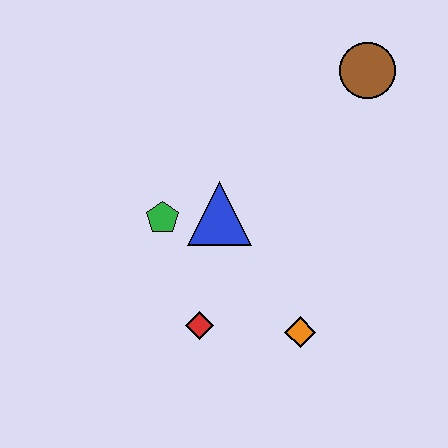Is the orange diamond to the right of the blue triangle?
Yes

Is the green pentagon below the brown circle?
Yes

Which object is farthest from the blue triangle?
The brown circle is farthest from the blue triangle.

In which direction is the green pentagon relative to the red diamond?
The green pentagon is above the red diamond.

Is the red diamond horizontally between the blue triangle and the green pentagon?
Yes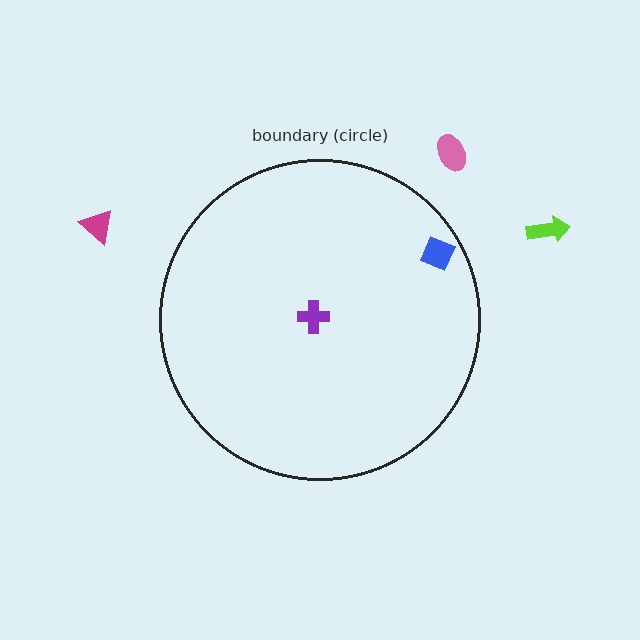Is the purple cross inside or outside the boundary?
Inside.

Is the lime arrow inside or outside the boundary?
Outside.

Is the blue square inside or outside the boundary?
Inside.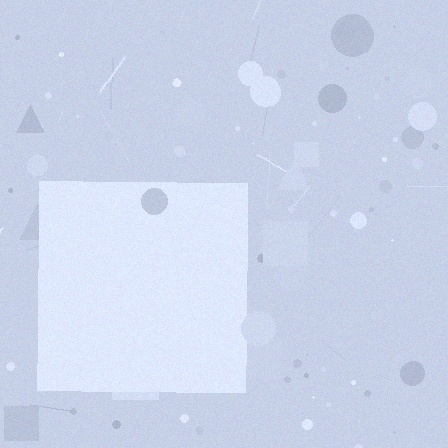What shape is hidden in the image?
A square is hidden in the image.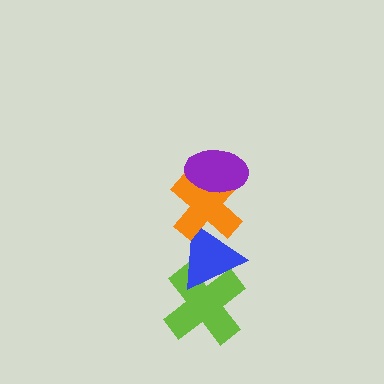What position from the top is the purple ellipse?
The purple ellipse is 1st from the top.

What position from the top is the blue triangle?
The blue triangle is 3rd from the top.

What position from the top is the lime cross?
The lime cross is 4th from the top.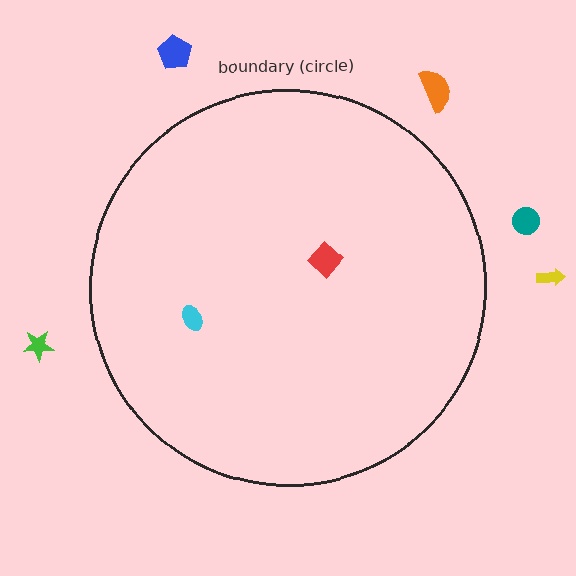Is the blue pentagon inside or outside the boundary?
Outside.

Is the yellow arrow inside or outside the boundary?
Outside.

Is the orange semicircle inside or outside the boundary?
Outside.